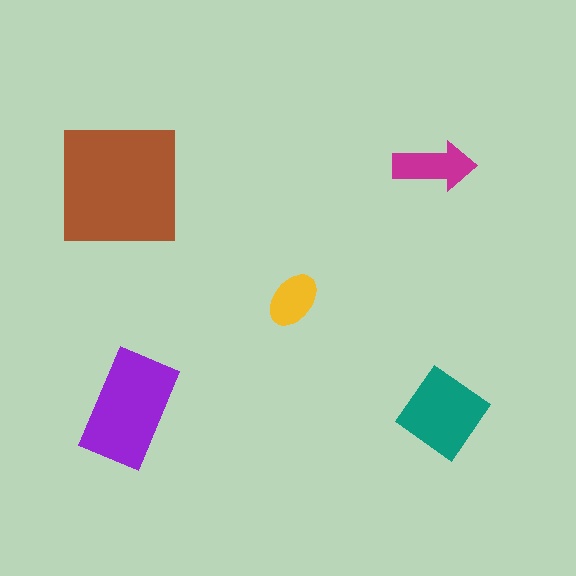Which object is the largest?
The brown square.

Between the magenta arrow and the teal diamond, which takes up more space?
The teal diamond.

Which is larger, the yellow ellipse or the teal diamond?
The teal diamond.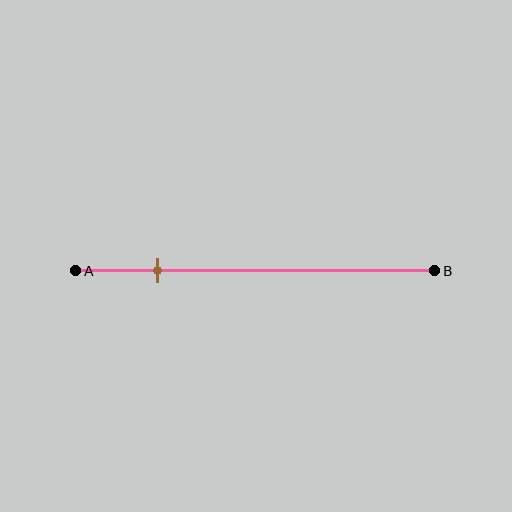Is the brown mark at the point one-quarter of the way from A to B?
Yes, the mark is approximately at the one-quarter point.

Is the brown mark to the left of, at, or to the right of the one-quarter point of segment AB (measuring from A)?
The brown mark is approximately at the one-quarter point of segment AB.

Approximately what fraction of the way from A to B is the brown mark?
The brown mark is approximately 25% of the way from A to B.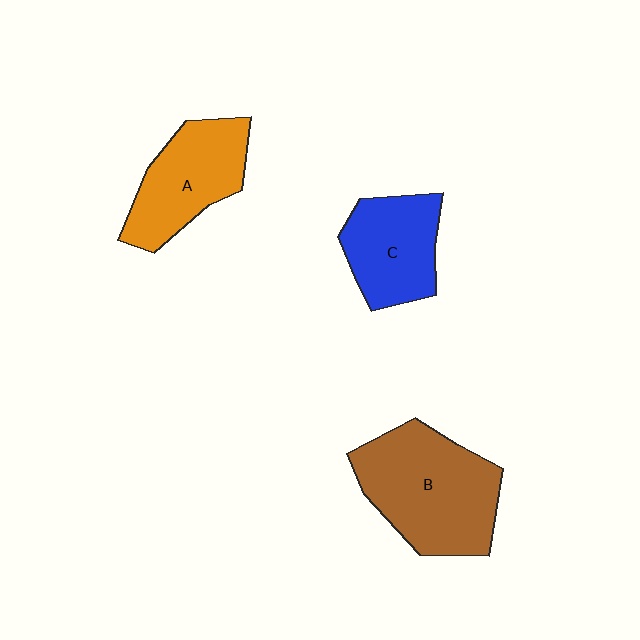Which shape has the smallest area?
Shape C (blue).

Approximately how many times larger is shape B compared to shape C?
Approximately 1.5 times.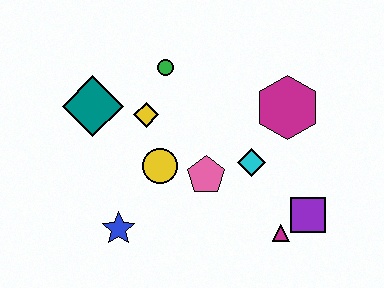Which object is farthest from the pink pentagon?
The teal diamond is farthest from the pink pentagon.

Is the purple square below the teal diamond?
Yes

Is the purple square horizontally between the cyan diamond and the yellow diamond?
No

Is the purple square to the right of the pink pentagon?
Yes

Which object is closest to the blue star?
The yellow circle is closest to the blue star.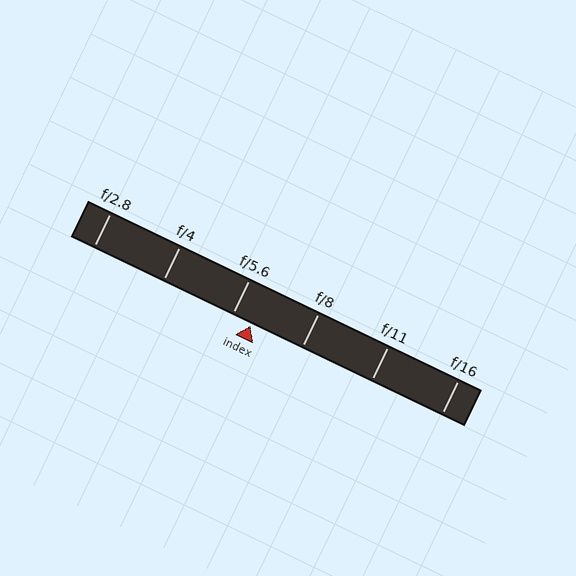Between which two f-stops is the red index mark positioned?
The index mark is between f/5.6 and f/8.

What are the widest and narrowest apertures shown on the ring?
The widest aperture shown is f/2.8 and the narrowest is f/16.